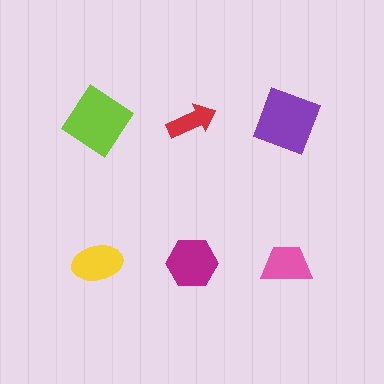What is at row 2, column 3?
A pink trapezoid.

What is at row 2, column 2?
A magenta hexagon.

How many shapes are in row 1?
3 shapes.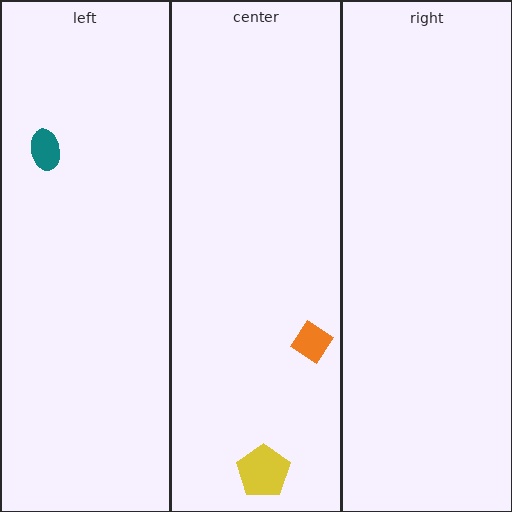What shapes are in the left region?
The teal ellipse.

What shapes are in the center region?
The yellow pentagon, the orange diamond.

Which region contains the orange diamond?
The center region.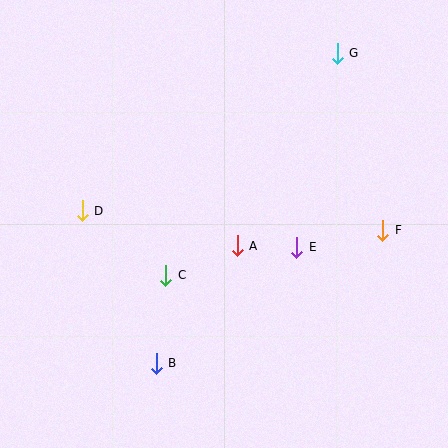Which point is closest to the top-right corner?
Point G is closest to the top-right corner.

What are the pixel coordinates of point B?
Point B is at (156, 364).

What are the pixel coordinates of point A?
Point A is at (237, 246).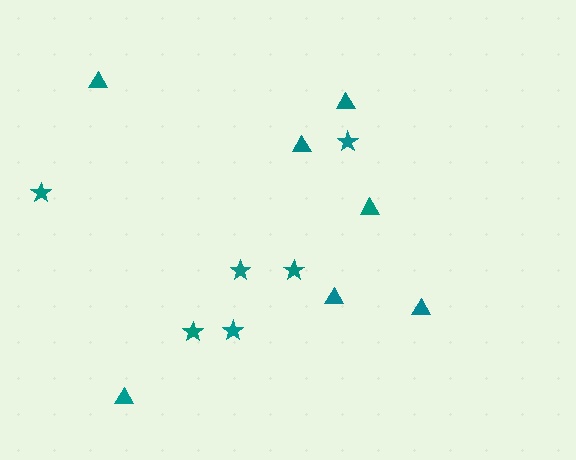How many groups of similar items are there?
There are 2 groups: one group of triangles (7) and one group of stars (6).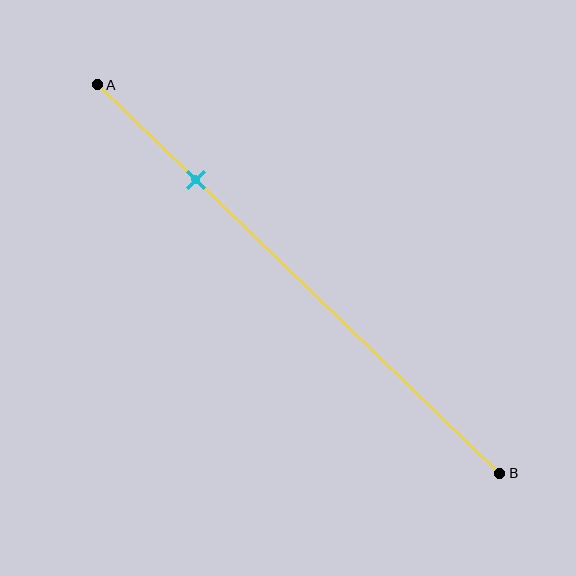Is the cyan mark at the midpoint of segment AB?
No, the mark is at about 25% from A, not at the 50% midpoint.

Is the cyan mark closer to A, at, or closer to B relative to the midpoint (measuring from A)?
The cyan mark is closer to point A than the midpoint of segment AB.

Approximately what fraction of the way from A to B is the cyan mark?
The cyan mark is approximately 25% of the way from A to B.